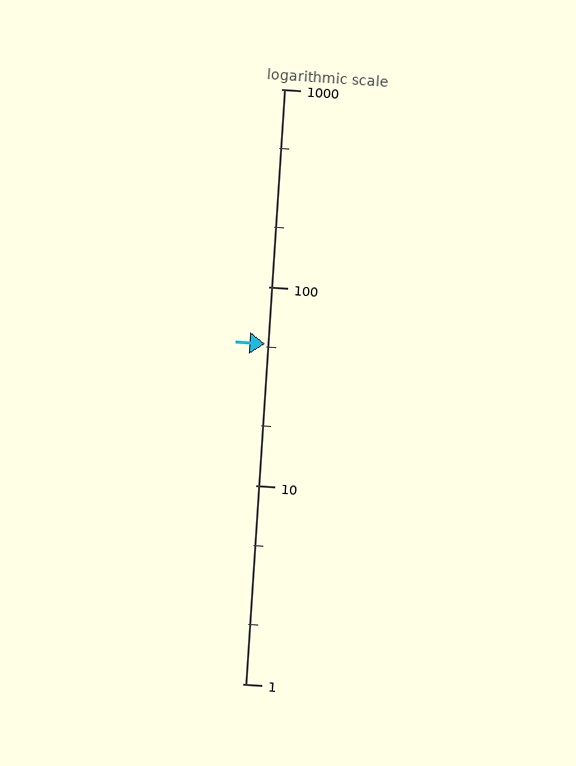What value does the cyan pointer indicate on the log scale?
The pointer indicates approximately 52.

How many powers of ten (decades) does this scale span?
The scale spans 3 decades, from 1 to 1000.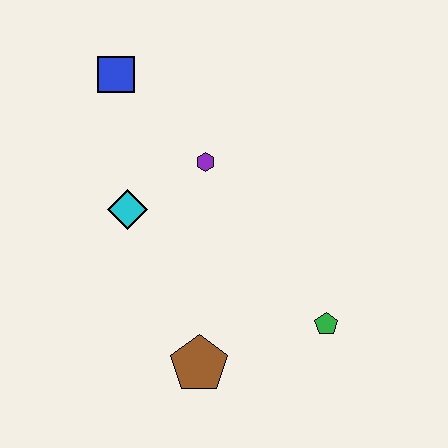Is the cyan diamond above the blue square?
No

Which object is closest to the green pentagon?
The brown pentagon is closest to the green pentagon.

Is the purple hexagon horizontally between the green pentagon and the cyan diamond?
Yes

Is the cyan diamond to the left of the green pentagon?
Yes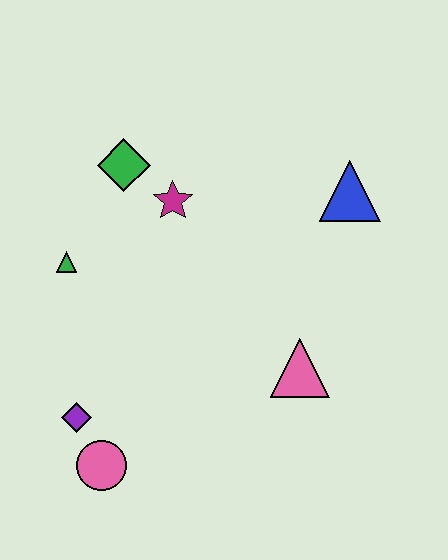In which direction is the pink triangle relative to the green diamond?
The pink triangle is below the green diamond.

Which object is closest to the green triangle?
The green diamond is closest to the green triangle.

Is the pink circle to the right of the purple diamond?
Yes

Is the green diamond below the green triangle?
No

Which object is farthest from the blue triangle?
The pink circle is farthest from the blue triangle.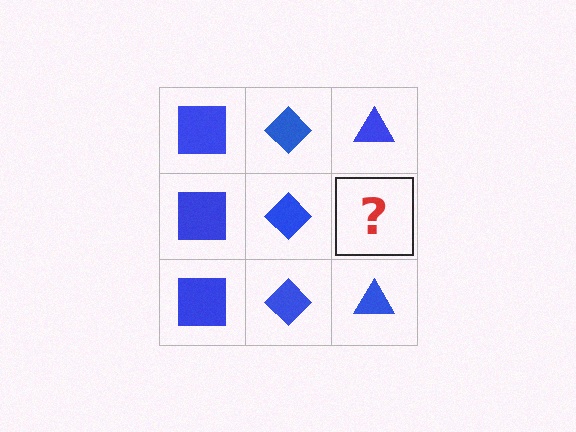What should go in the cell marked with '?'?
The missing cell should contain a blue triangle.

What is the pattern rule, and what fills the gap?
The rule is that each column has a consistent shape. The gap should be filled with a blue triangle.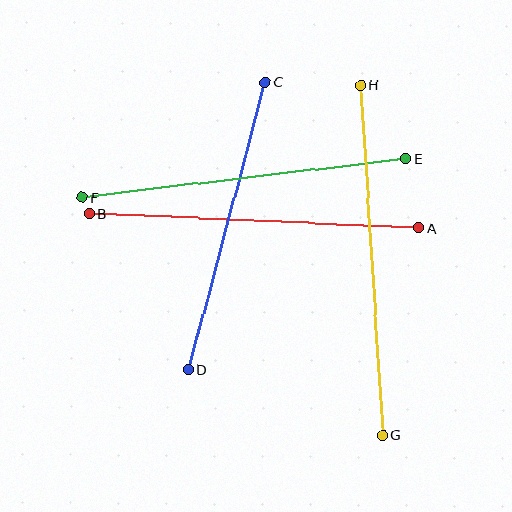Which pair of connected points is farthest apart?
Points G and H are farthest apart.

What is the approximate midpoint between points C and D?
The midpoint is at approximately (227, 226) pixels.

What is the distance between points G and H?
The distance is approximately 351 pixels.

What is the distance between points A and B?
The distance is approximately 330 pixels.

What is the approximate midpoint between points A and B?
The midpoint is at approximately (255, 221) pixels.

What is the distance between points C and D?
The distance is approximately 298 pixels.